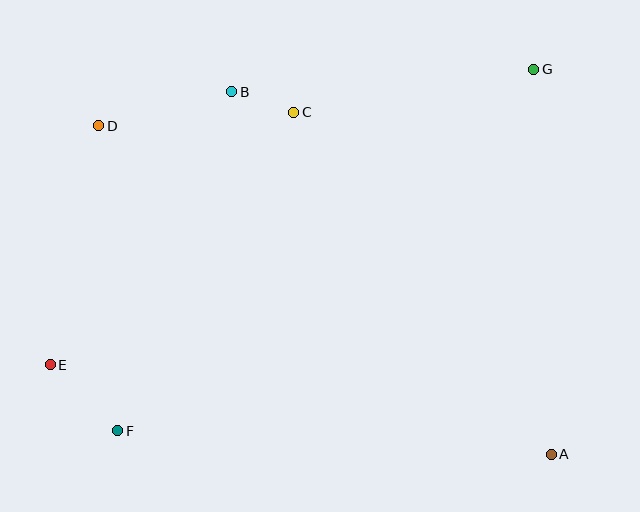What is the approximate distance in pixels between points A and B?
The distance between A and B is approximately 483 pixels.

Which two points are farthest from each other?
Points E and G are farthest from each other.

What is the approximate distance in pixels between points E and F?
The distance between E and F is approximately 94 pixels.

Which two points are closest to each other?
Points B and C are closest to each other.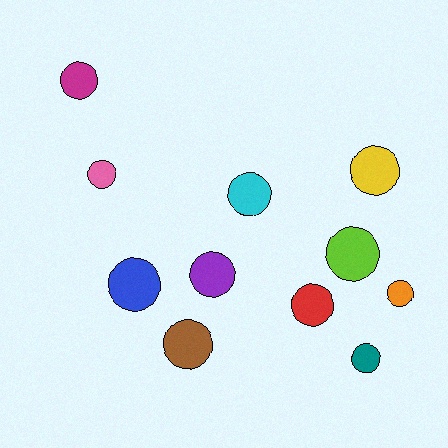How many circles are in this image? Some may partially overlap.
There are 11 circles.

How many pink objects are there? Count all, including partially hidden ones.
There is 1 pink object.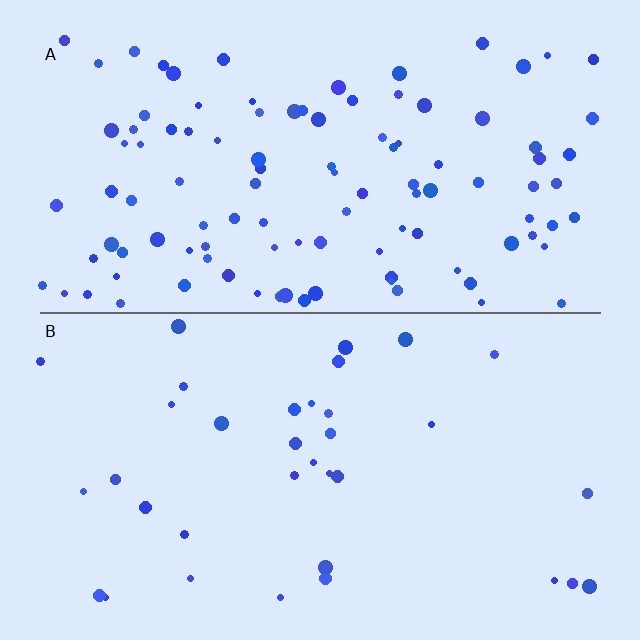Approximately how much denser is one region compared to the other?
Approximately 3.1× — region A over region B.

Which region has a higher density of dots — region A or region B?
A (the top).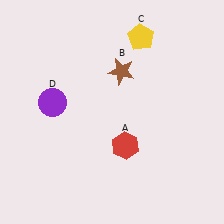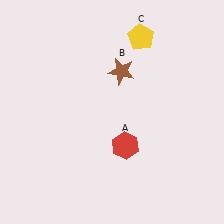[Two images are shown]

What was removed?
The purple circle (D) was removed in Image 2.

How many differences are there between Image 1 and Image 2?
There is 1 difference between the two images.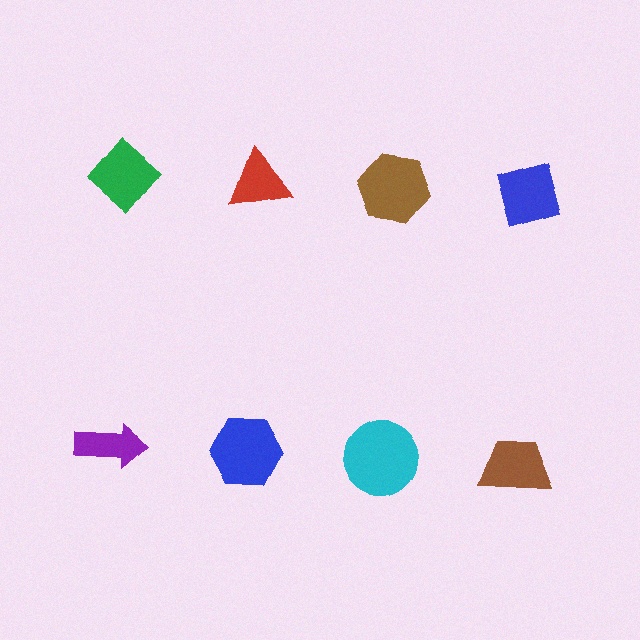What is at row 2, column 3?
A cyan circle.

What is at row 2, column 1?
A purple arrow.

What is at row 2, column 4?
A brown trapezoid.